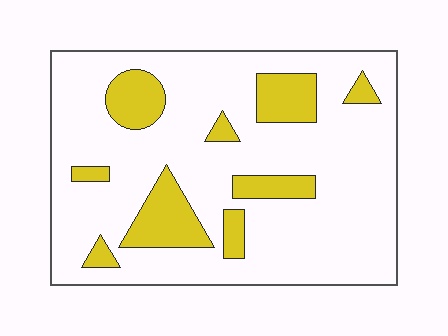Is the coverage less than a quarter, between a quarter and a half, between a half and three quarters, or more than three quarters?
Less than a quarter.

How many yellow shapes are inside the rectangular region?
9.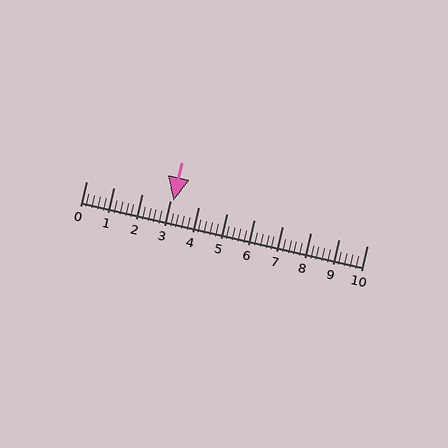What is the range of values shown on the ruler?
The ruler shows values from 0 to 10.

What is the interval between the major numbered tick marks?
The major tick marks are spaced 1 units apart.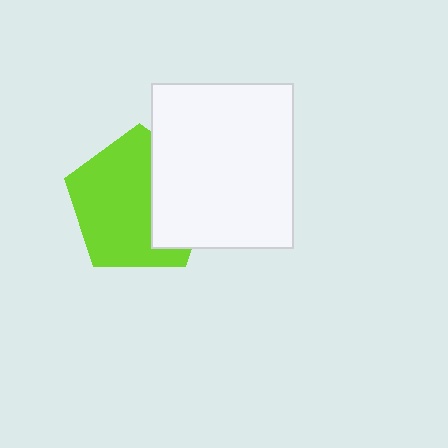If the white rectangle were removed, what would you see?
You would see the complete lime pentagon.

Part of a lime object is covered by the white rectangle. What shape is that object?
It is a pentagon.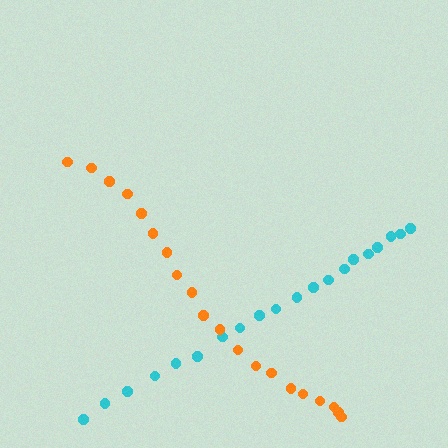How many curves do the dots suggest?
There are 2 distinct paths.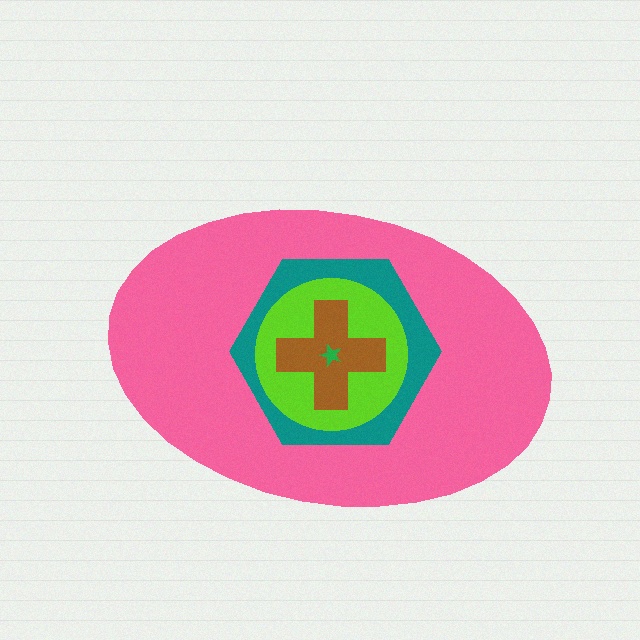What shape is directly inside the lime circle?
The brown cross.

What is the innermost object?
The green star.